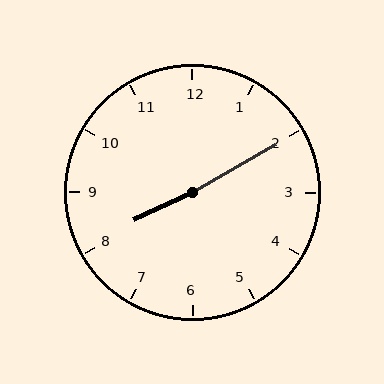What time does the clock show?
8:10.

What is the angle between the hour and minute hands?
Approximately 175 degrees.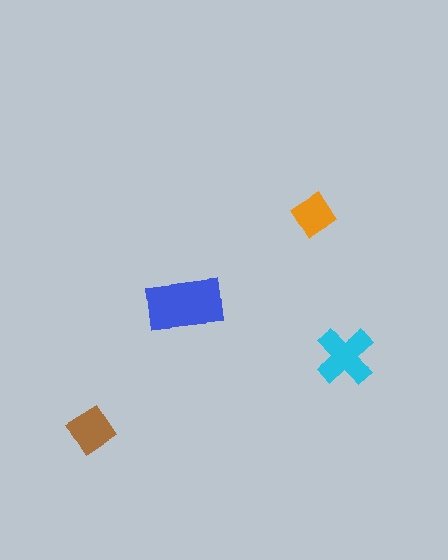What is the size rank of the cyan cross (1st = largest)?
2nd.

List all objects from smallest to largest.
The orange diamond, the brown diamond, the cyan cross, the blue rectangle.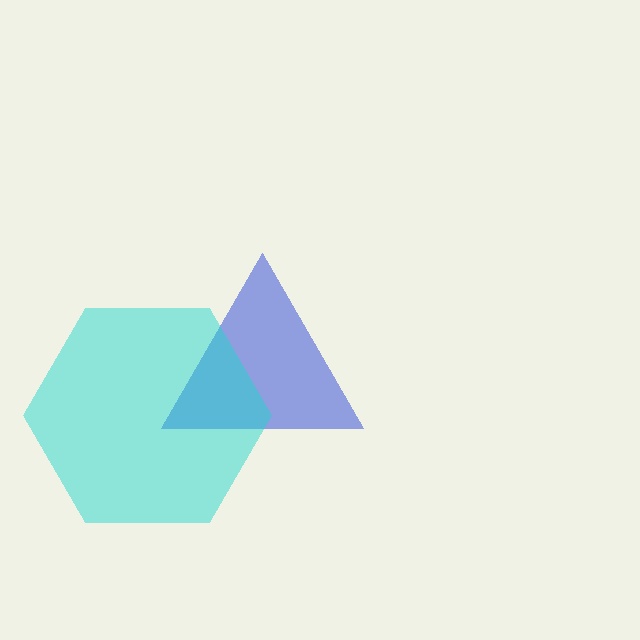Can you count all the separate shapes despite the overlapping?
Yes, there are 2 separate shapes.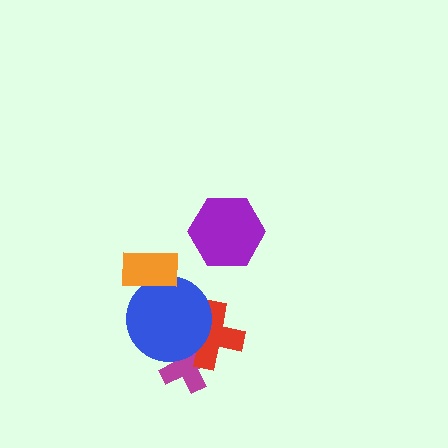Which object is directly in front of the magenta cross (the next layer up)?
The red cross is directly in front of the magenta cross.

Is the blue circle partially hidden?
Yes, it is partially covered by another shape.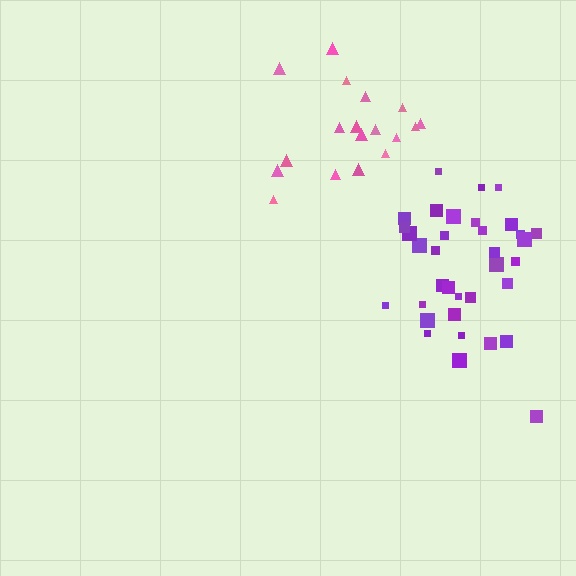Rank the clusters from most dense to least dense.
pink, purple.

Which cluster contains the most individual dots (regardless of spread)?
Purple (35).